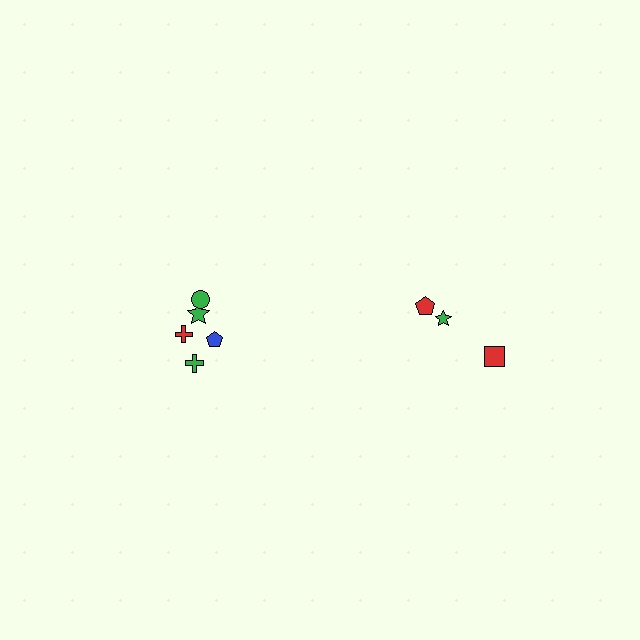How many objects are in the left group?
There are 5 objects.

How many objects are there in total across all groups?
There are 8 objects.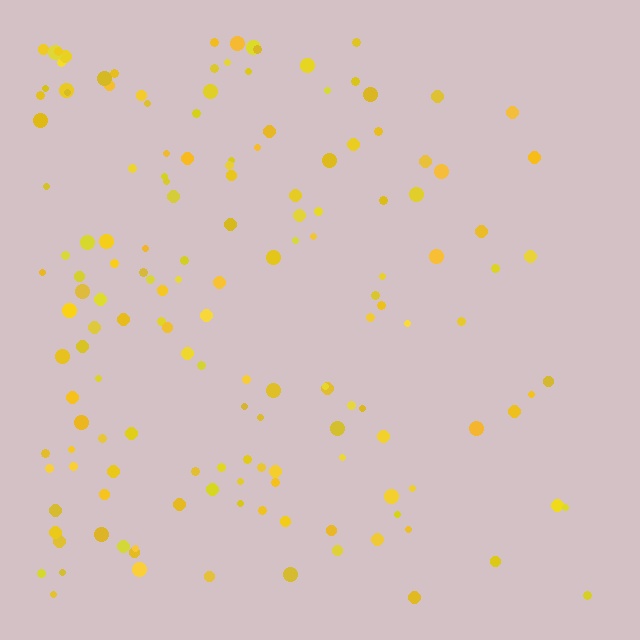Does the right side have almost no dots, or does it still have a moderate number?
Still a moderate number, just noticeably fewer than the left.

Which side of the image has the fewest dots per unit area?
The right.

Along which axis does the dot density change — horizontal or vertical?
Horizontal.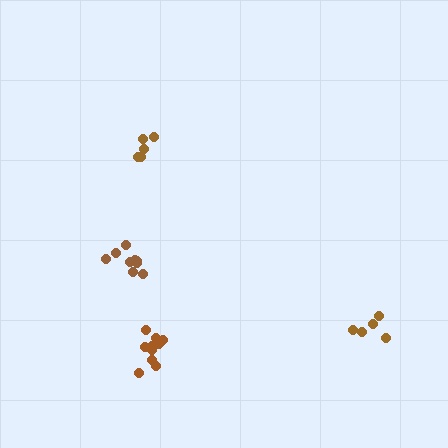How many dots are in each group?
Group 1: 5 dots, Group 2: 5 dots, Group 3: 9 dots, Group 4: 11 dots (30 total).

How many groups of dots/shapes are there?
There are 4 groups.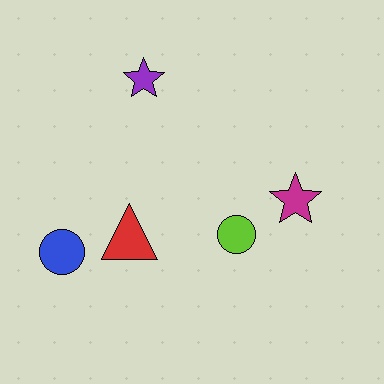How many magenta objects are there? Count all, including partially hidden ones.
There is 1 magenta object.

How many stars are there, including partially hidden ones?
There are 2 stars.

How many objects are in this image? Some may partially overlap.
There are 5 objects.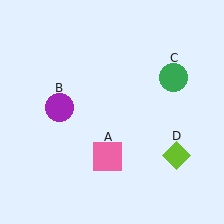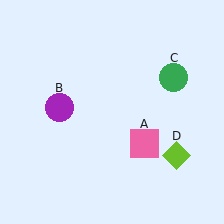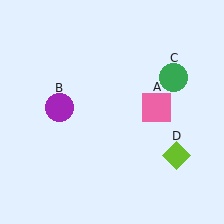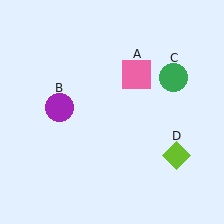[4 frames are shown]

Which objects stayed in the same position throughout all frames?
Purple circle (object B) and green circle (object C) and lime diamond (object D) remained stationary.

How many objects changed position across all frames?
1 object changed position: pink square (object A).